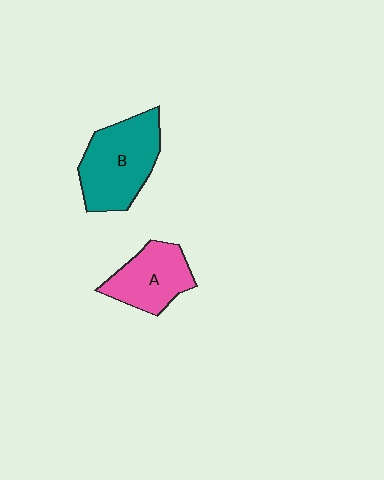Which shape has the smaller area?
Shape A (pink).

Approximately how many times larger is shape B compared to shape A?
Approximately 1.4 times.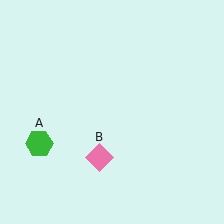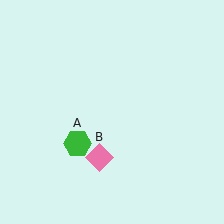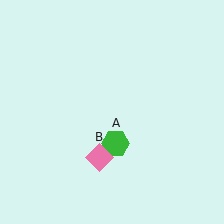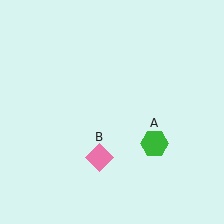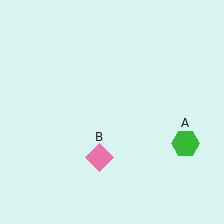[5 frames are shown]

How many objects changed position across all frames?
1 object changed position: green hexagon (object A).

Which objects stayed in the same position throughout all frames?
Pink diamond (object B) remained stationary.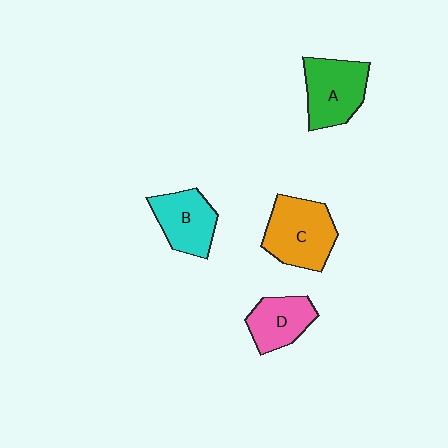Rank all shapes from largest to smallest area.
From largest to smallest: C (orange), A (green), B (cyan), D (pink).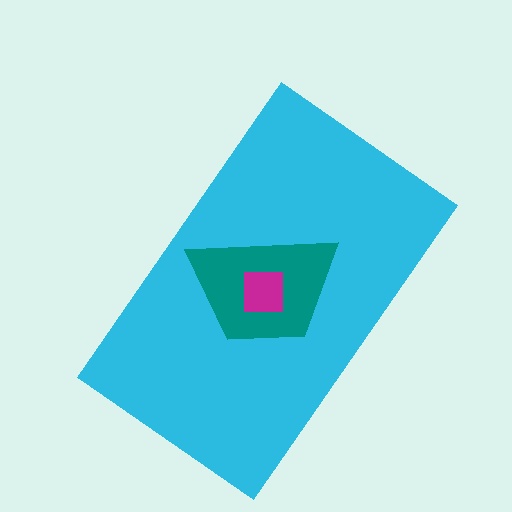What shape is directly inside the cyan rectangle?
The teal trapezoid.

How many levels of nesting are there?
3.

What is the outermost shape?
The cyan rectangle.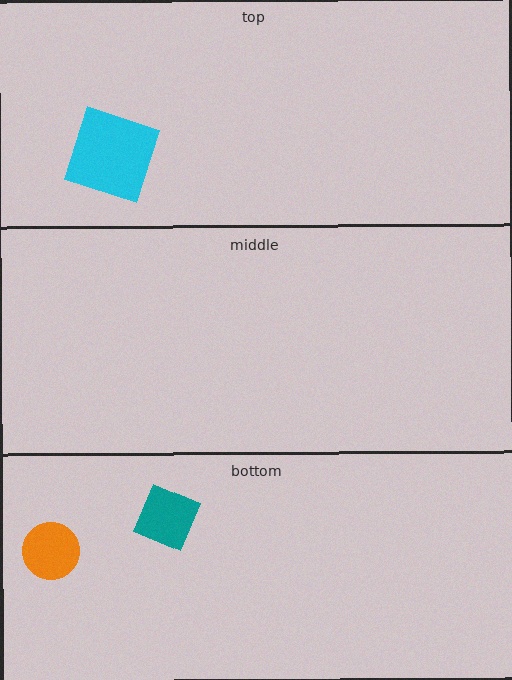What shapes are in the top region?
The cyan square.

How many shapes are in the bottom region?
2.